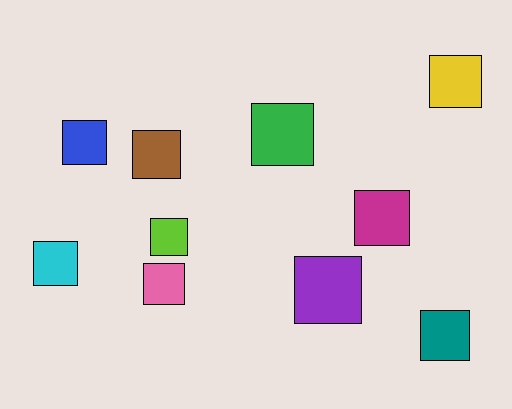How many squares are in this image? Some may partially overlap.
There are 10 squares.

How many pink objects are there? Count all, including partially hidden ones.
There is 1 pink object.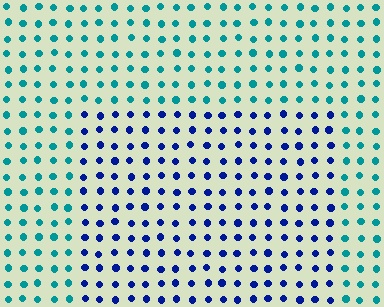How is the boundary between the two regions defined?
The boundary is defined purely by a slight shift in hue (about 51 degrees). Spacing, size, and orientation are identical on both sides.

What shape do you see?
I see a rectangle.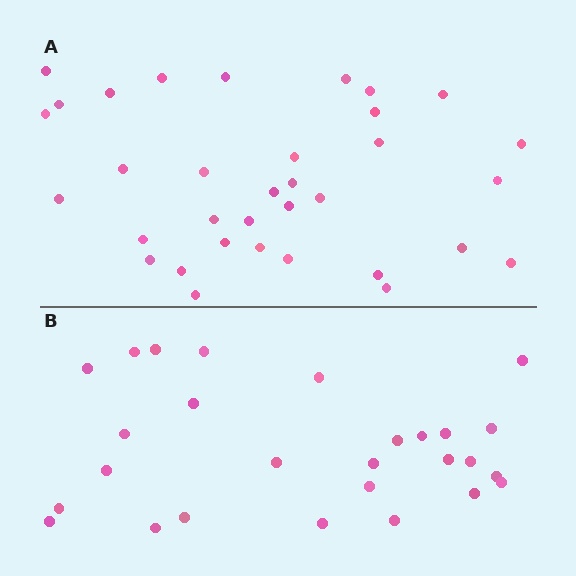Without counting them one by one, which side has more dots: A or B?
Region A (the top region) has more dots.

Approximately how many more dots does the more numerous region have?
Region A has roughly 8 or so more dots than region B.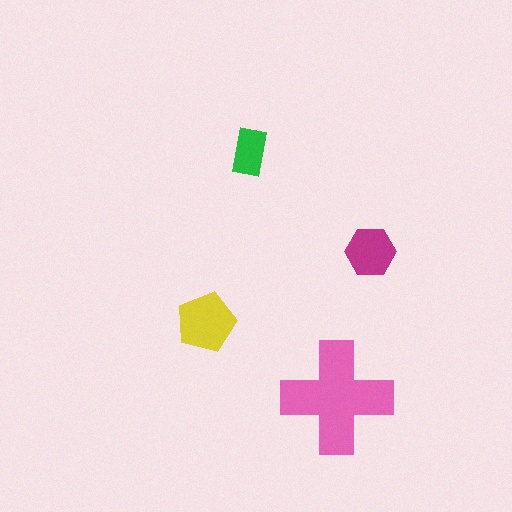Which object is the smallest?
The green rectangle.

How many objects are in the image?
There are 4 objects in the image.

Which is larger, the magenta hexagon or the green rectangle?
The magenta hexagon.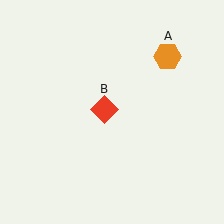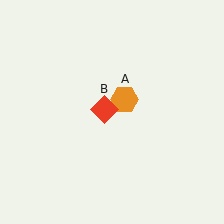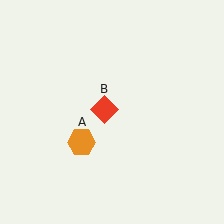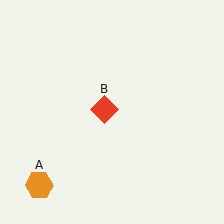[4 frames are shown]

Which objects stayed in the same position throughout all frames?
Red diamond (object B) remained stationary.